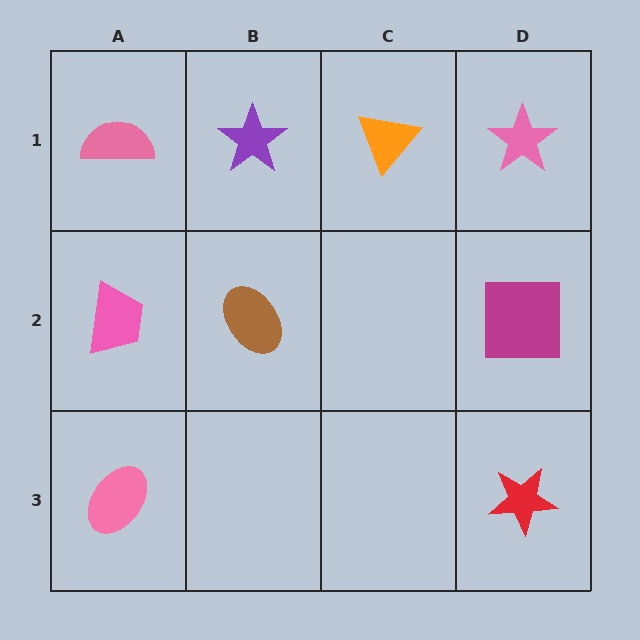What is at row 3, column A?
A pink ellipse.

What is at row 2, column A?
A pink trapezoid.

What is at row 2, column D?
A magenta square.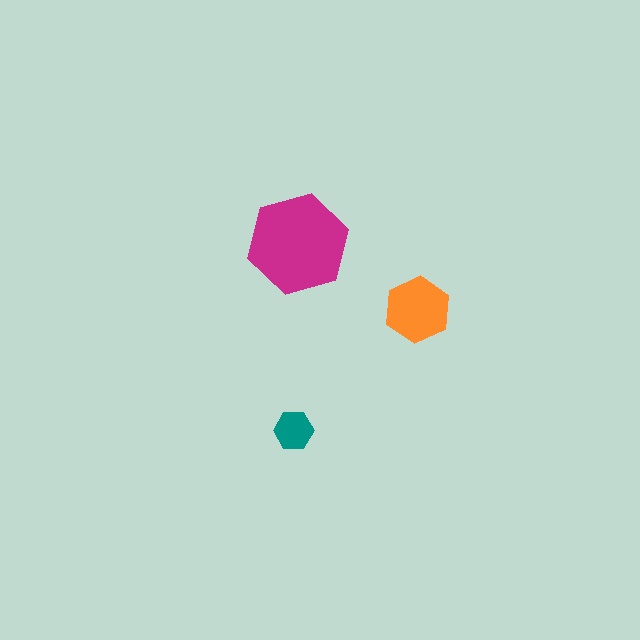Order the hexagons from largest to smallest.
the magenta one, the orange one, the teal one.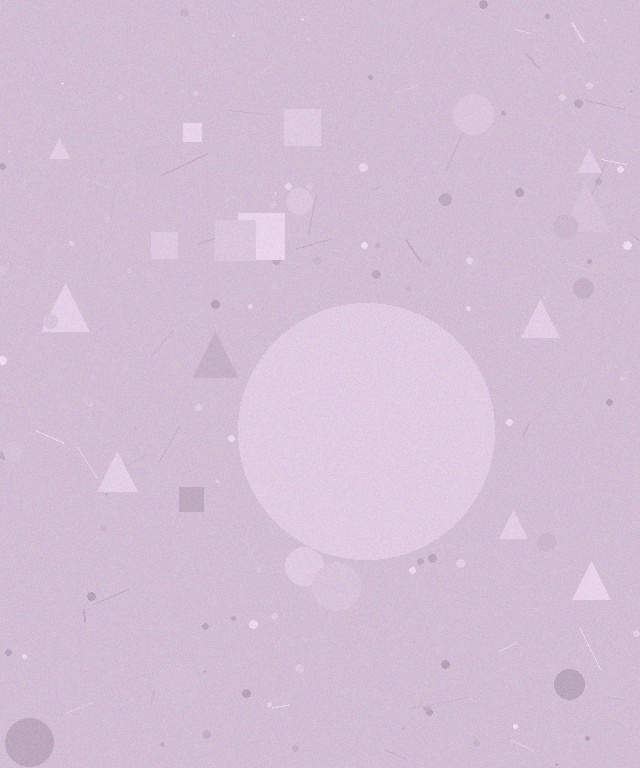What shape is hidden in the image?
A circle is hidden in the image.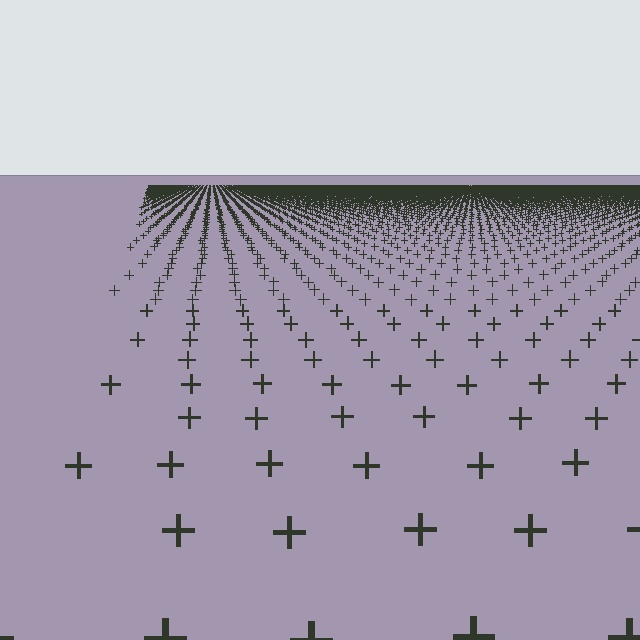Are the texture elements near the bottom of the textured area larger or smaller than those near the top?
Larger. Near the bottom, elements are closer to the viewer and appear at a bigger on-screen size.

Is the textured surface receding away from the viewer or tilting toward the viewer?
The surface is receding away from the viewer. Texture elements get smaller and denser toward the top.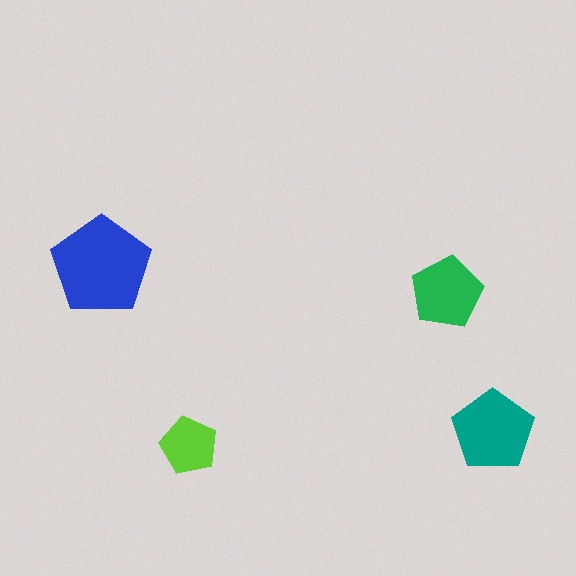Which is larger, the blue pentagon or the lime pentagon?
The blue one.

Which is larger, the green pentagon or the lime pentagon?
The green one.